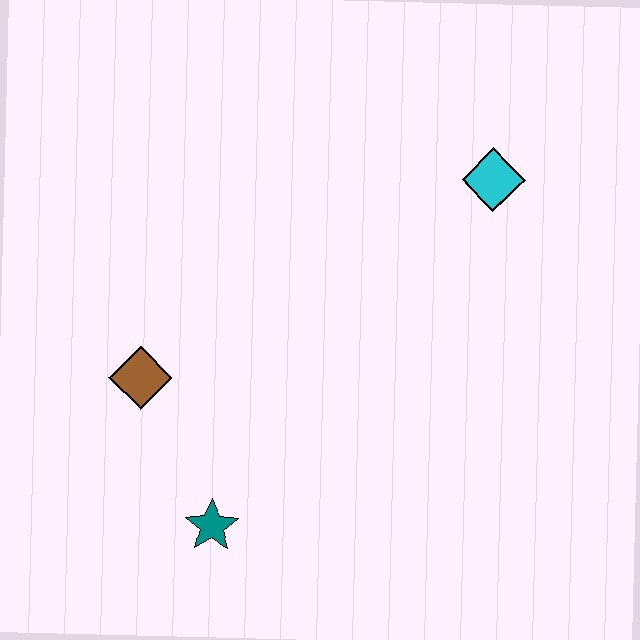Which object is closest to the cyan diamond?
The brown diamond is closest to the cyan diamond.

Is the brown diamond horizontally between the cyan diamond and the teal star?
No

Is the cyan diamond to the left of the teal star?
No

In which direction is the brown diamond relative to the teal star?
The brown diamond is above the teal star.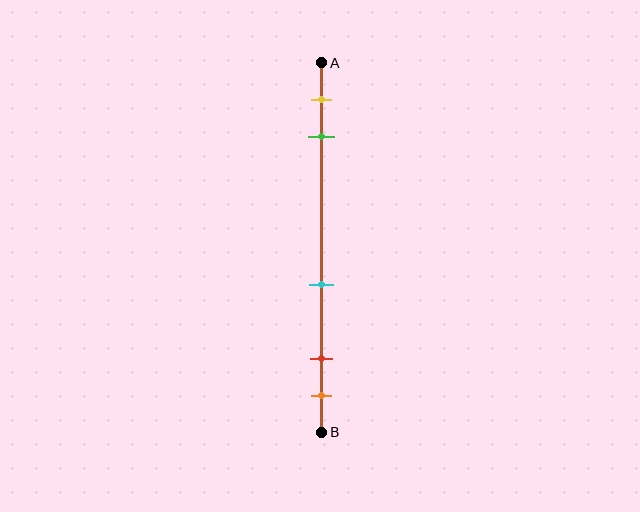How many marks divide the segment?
There are 5 marks dividing the segment.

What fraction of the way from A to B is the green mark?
The green mark is approximately 20% (0.2) of the way from A to B.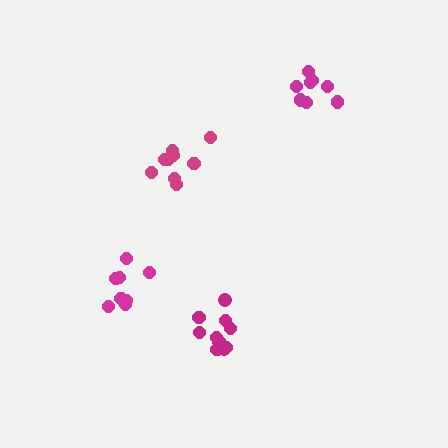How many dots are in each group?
Group 1: 9 dots, Group 2: 11 dots, Group 3: 8 dots, Group 4: 8 dots (36 total).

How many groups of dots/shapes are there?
There are 4 groups.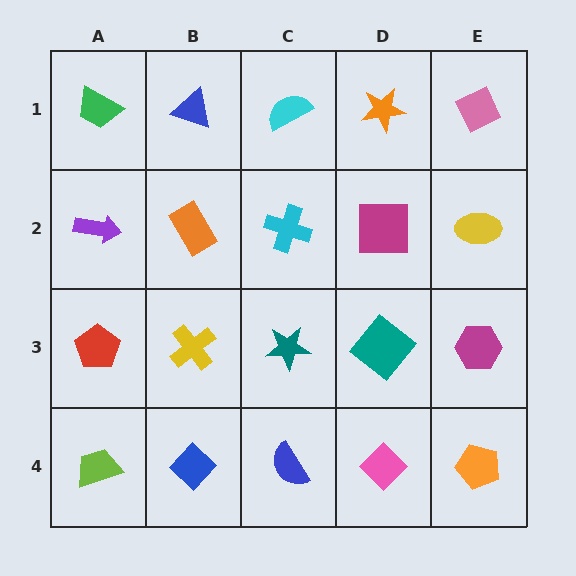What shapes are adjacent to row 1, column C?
A cyan cross (row 2, column C), a blue triangle (row 1, column B), an orange star (row 1, column D).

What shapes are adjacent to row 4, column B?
A yellow cross (row 3, column B), a lime trapezoid (row 4, column A), a blue semicircle (row 4, column C).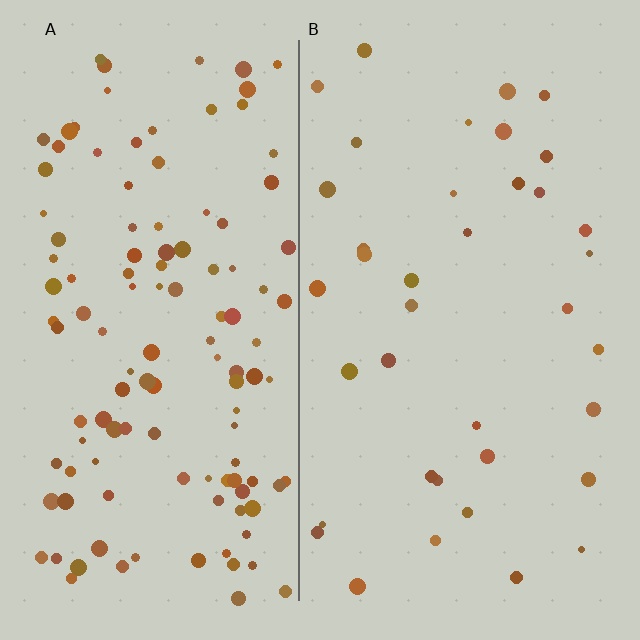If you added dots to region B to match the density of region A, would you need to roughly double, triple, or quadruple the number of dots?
Approximately triple.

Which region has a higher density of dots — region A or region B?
A (the left).